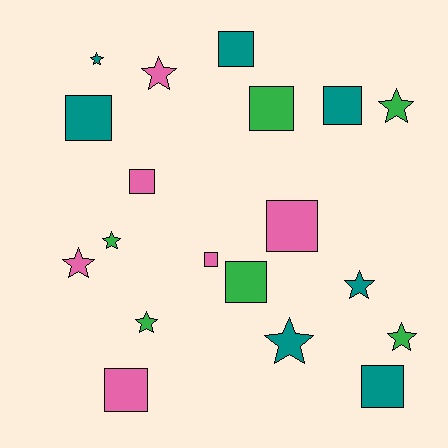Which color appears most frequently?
Teal, with 7 objects.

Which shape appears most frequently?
Square, with 10 objects.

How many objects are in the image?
There are 19 objects.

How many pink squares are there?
There are 4 pink squares.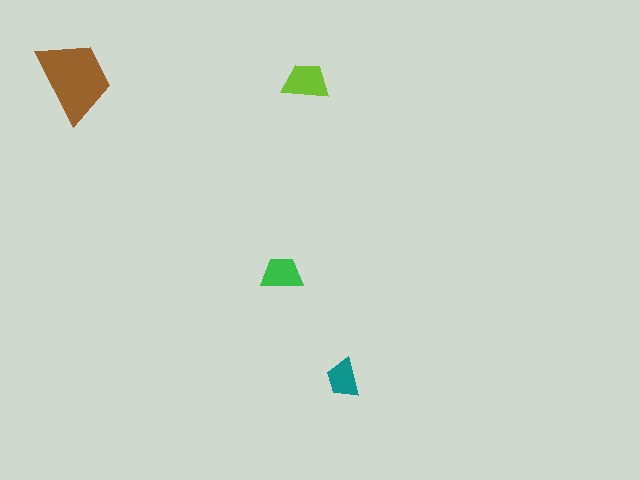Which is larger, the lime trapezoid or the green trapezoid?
The lime one.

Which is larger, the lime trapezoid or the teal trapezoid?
The lime one.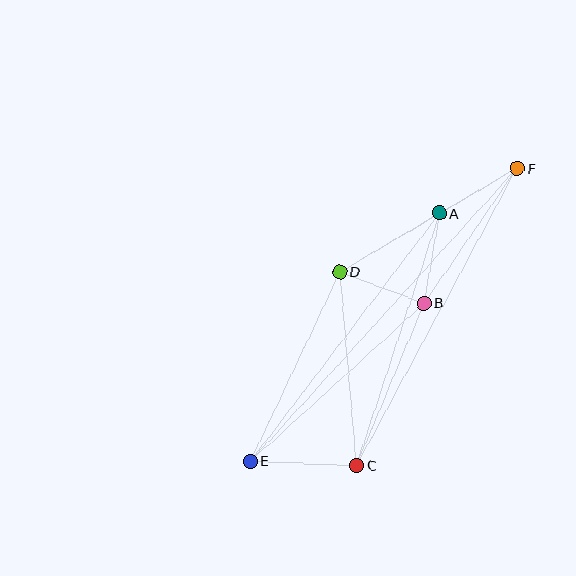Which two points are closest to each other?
Points A and F are closest to each other.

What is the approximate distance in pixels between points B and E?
The distance between B and E is approximately 235 pixels.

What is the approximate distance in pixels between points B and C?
The distance between B and C is approximately 175 pixels.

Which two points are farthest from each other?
Points E and F are farthest from each other.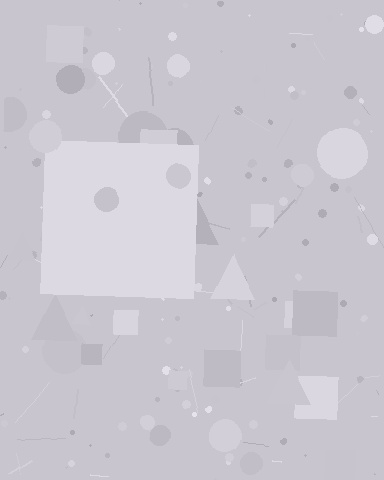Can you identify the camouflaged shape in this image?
The camouflaged shape is a square.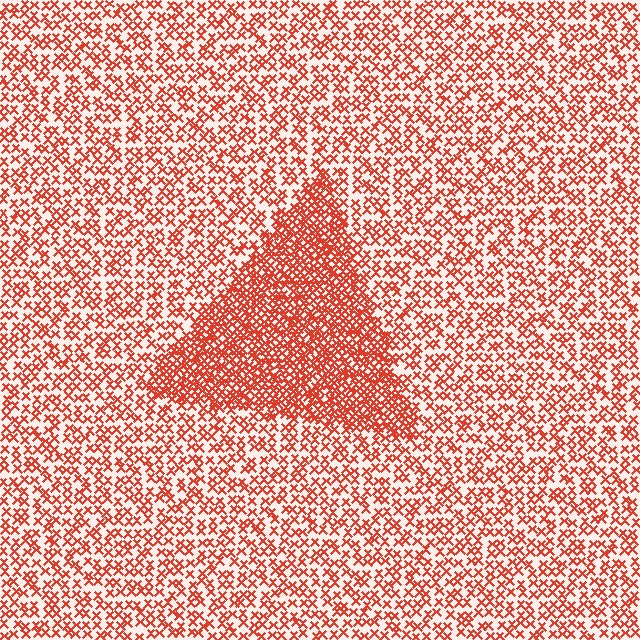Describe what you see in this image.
The image contains small red elements arranged at two different densities. A triangle-shaped region is visible where the elements are more densely packed than the surrounding area.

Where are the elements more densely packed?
The elements are more densely packed inside the triangle boundary.